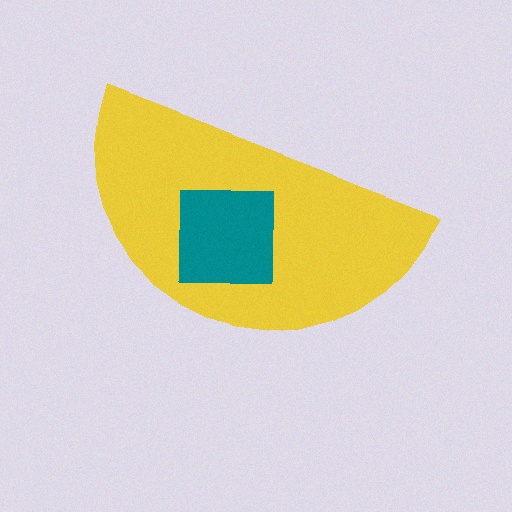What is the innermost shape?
The teal square.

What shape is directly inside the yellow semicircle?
The teal square.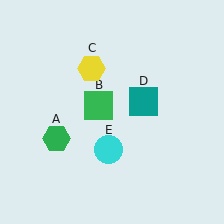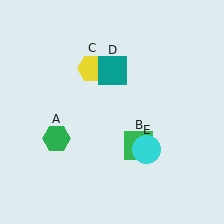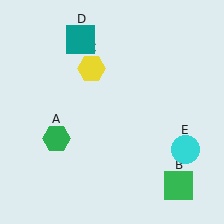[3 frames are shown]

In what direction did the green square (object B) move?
The green square (object B) moved down and to the right.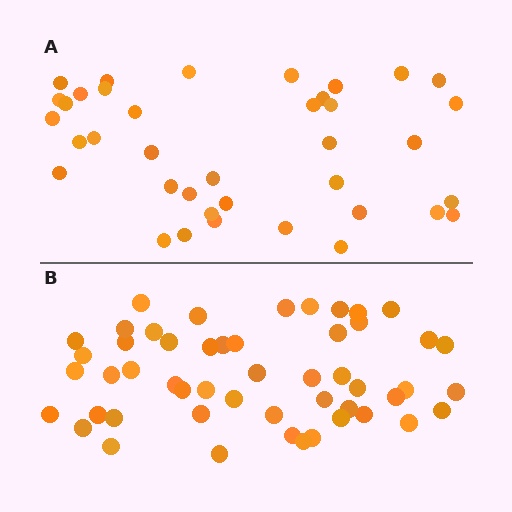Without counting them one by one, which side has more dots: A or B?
Region B (the bottom region) has more dots.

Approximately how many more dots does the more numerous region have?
Region B has approximately 15 more dots than region A.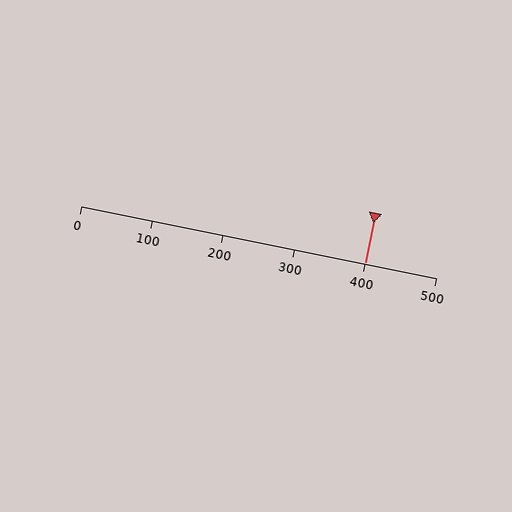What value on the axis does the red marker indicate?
The marker indicates approximately 400.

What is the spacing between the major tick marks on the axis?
The major ticks are spaced 100 apart.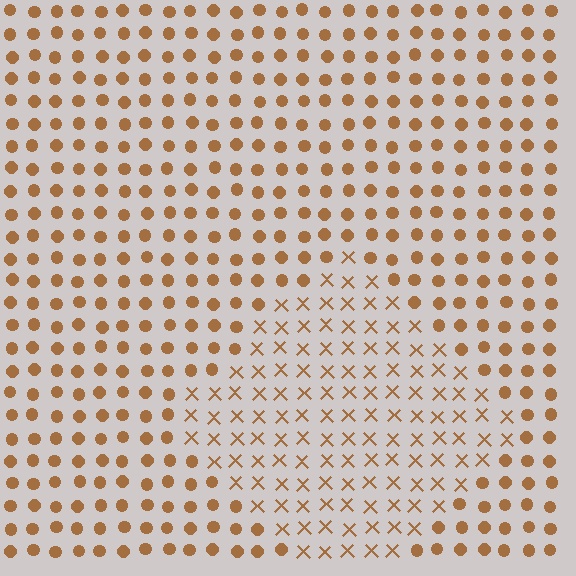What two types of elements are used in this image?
The image uses X marks inside the diamond region and circles outside it.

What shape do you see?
I see a diamond.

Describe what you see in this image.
The image is filled with small brown elements arranged in a uniform grid. A diamond-shaped region contains X marks, while the surrounding area contains circles. The boundary is defined purely by the change in element shape.